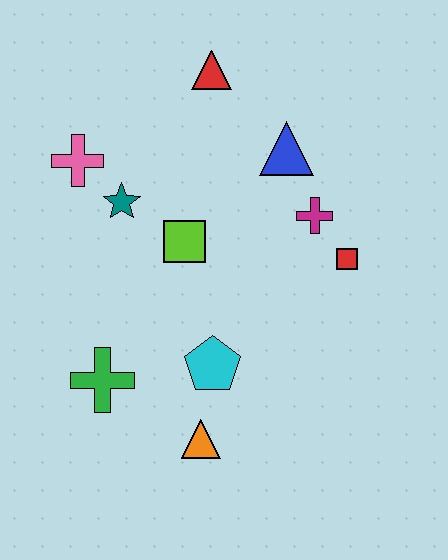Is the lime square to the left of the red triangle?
Yes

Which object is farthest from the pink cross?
The orange triangle is farthest from the pink cross.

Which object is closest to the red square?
The magenta cross is closest to the red square.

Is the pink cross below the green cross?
No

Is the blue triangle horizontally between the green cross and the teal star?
No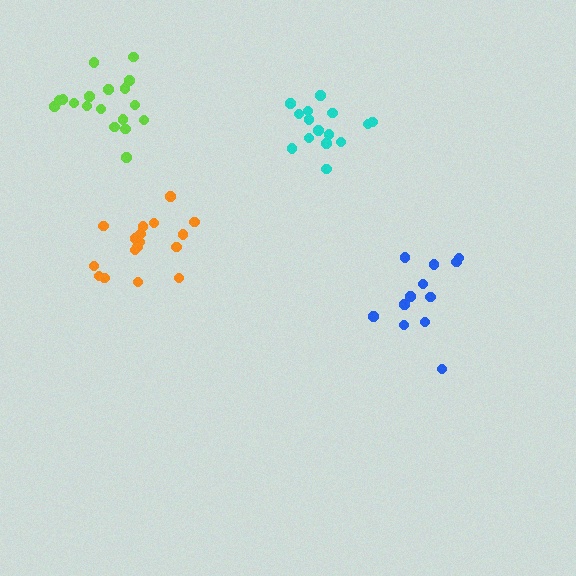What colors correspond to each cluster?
The clusters are colored: cyan, blue, lime, orange.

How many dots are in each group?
Group 1: 15 dots, Group 2: 12 dots, Group 3: 18 dots, Group 4: 17 dots (62 total).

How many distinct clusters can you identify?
There are 4 distinct clusters.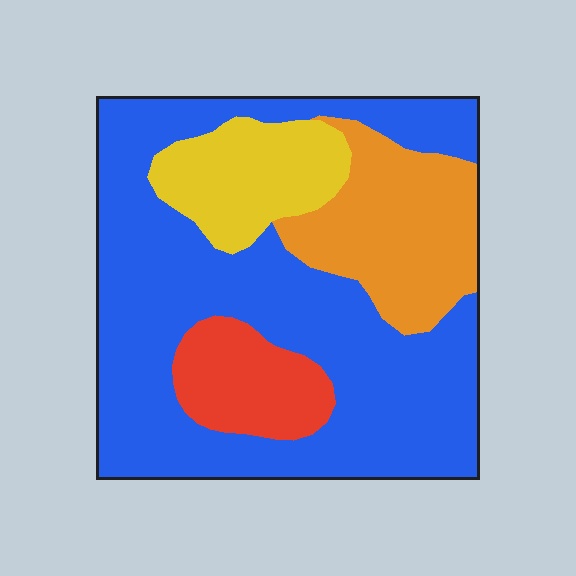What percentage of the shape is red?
Red takes up about one tenth (1/10) of the shape.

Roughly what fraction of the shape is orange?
Orange takes up between a sixth and a third of the shape.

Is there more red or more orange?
Orange.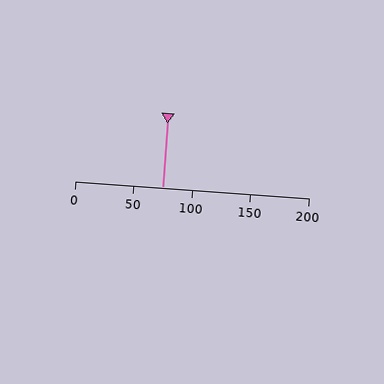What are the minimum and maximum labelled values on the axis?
The axis runs from 0 to 200.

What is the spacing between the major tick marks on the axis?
The major ticks are spaced 50 apart.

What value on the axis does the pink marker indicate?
The marker indicates approximately 75.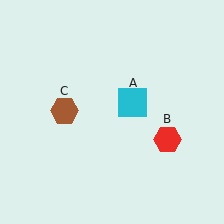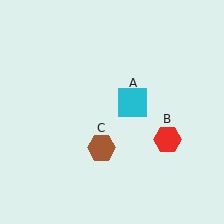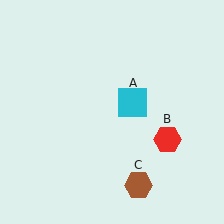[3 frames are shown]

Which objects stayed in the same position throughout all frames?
Cyan square (object A) and red hexagon (object B) remained stationary.